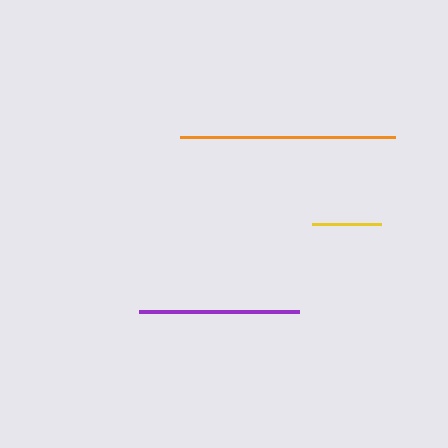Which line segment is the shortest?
The yellow line is the shortest at approximately 69 pixels.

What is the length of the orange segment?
The orange segment is approximately 215 pixels long.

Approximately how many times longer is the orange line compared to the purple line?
The orange line is approximately 1.3 times the length of the purple line.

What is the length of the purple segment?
The purple segment is approximately 159 pixels long.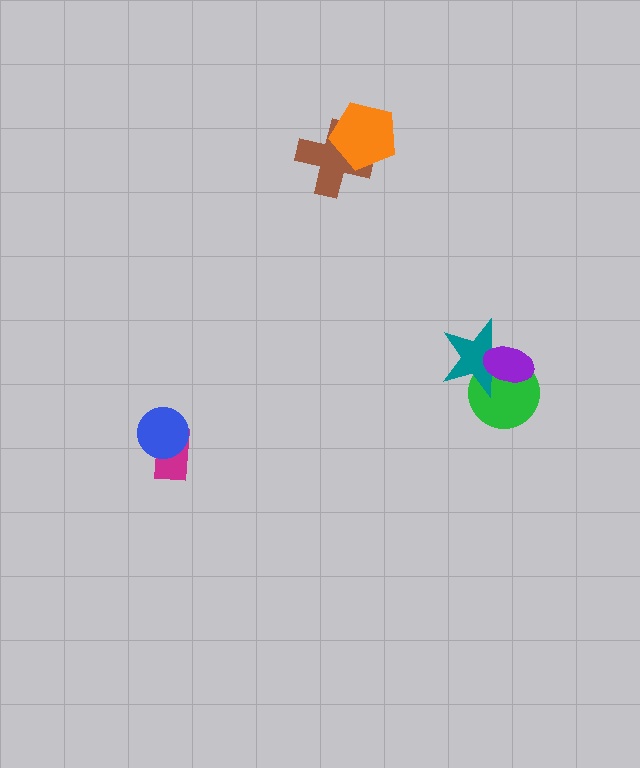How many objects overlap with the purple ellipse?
2 objects overlap with the purple ellipse.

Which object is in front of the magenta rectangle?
The blue circle is in front of the magenta rectangle.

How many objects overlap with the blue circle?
1 object overlaps with the blue circle.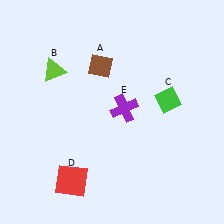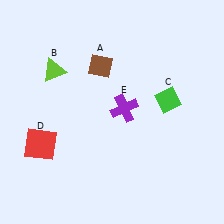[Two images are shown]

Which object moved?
The red square (D) moved up.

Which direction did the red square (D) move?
The red square (D) moved up.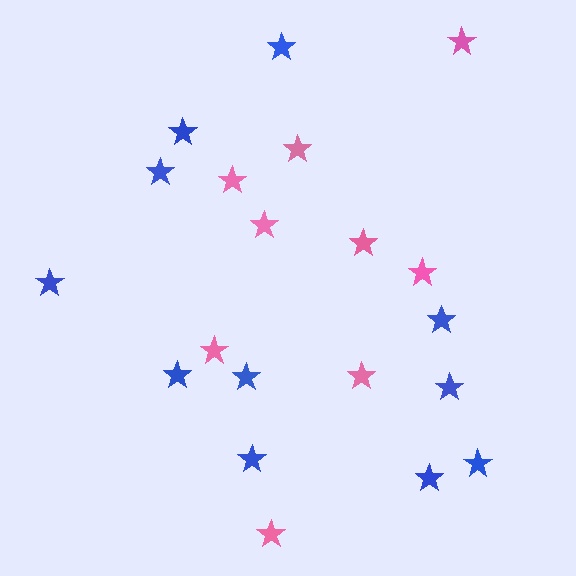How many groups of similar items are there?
There are 2 groups: one group of blue stars (11) and one group of pink stars (9).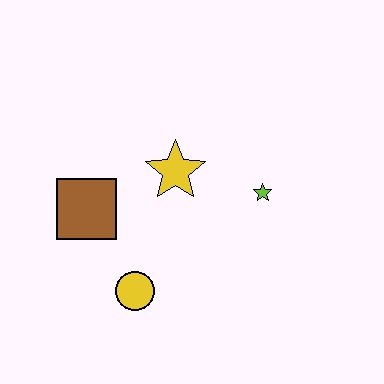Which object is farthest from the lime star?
The brown square is farthest from the lime star.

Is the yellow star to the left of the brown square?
No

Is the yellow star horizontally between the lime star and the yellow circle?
Yes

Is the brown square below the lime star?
Yes